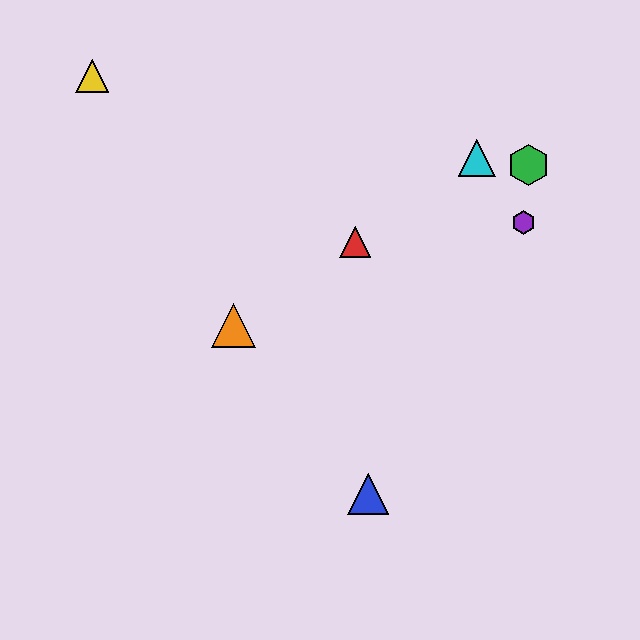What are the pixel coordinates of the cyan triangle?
The cyan triangle is at (477, 158).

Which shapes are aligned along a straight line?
The red triangle, the orange triangle, the cyan triangle are aligned along a straight line.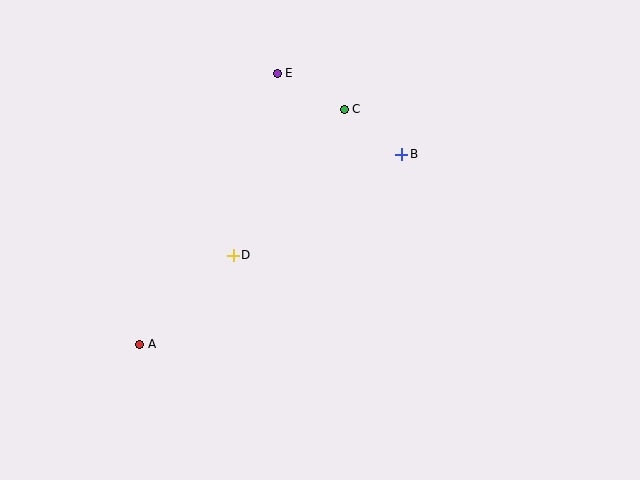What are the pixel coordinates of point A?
Point A is at (140, 344).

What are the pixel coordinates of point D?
Point D is at (233, 255).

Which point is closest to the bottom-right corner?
Point B is closest to the bottom-right corner.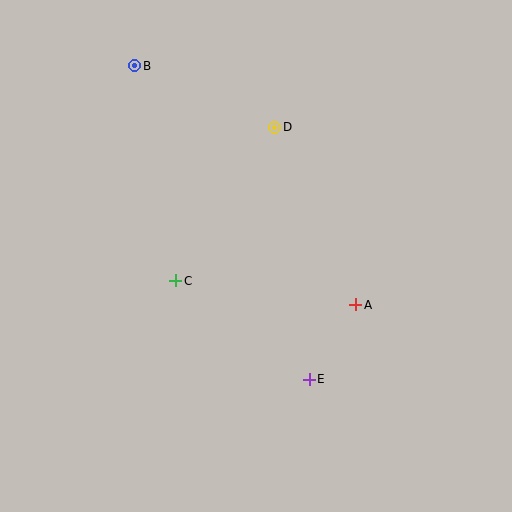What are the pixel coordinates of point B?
Point B is at (135, 66).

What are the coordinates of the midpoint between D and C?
The midpoint between D and C is at (225, 204).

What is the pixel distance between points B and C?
The distance between B and C is 219 pixels.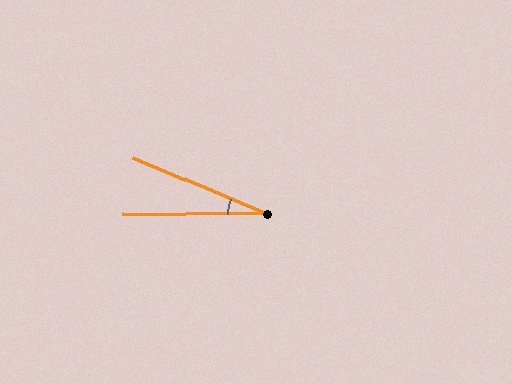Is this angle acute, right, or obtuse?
It is acute.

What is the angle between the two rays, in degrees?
Approximately 22 degrees.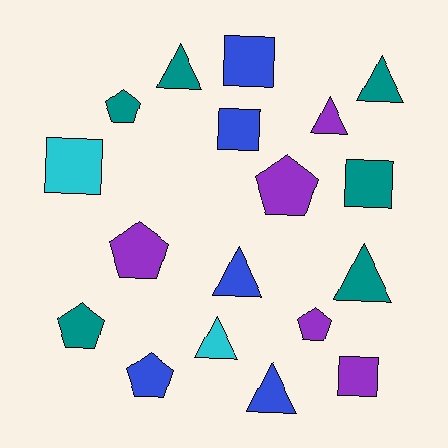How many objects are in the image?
There are 18 objects.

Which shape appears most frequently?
Triangle, with 7 objects.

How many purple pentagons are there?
There are 3 purple pentagons.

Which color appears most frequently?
Teal, with 6 objects.